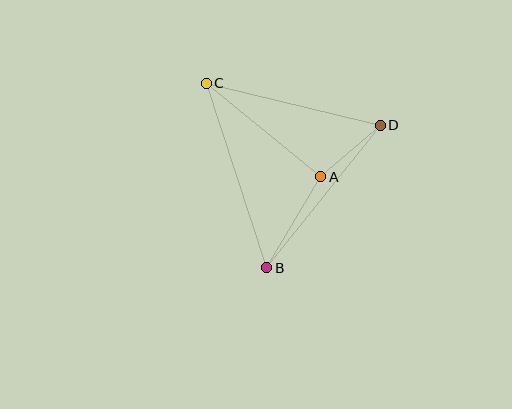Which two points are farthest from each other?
Points B and C are farthest from each other.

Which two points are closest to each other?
Points A and D are closest to each other.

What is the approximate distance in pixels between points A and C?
The distance between A and C is approximately 148 pixels.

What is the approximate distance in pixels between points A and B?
The distance between A and B is approximately 106 pixels.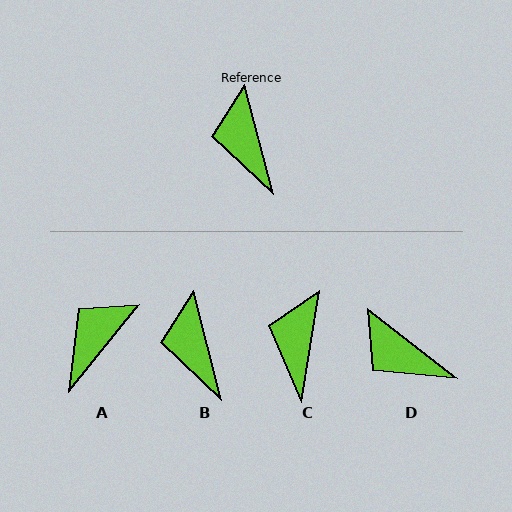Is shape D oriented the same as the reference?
No, it is off by about 38 degrees.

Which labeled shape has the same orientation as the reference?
B.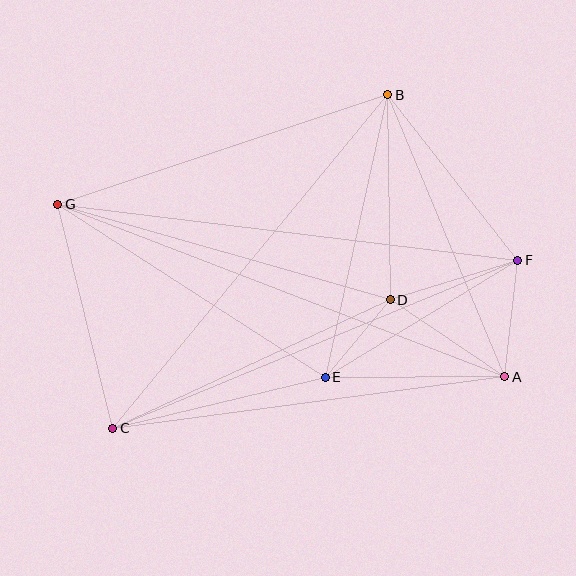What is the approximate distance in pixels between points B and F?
The distance between B and F is approximately 210 pixels.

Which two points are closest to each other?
Points D and E are closest to each other.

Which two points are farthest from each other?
Points A and G are farthest from each other.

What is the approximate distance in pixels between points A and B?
The distance between A and B is approximately 305 pixels.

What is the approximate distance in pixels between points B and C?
The distance between B and C is approximately 432 pixels.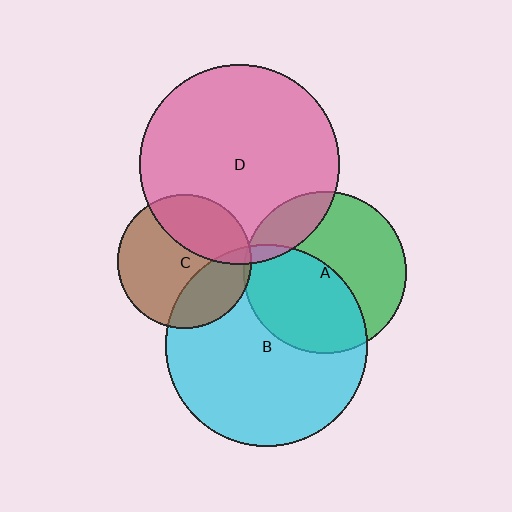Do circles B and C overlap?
Yes.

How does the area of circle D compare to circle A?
Approximately 1.5 times.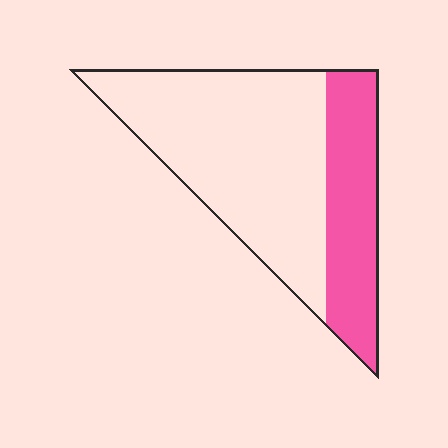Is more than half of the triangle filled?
No.